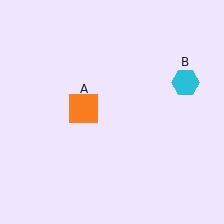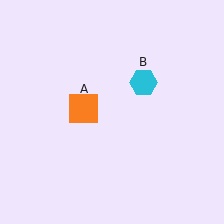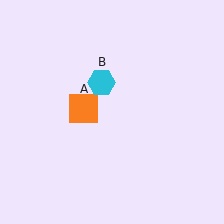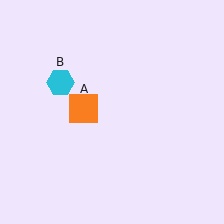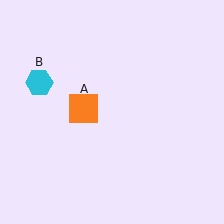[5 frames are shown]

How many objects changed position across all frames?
1 object changed position: cyan hexagon (object B).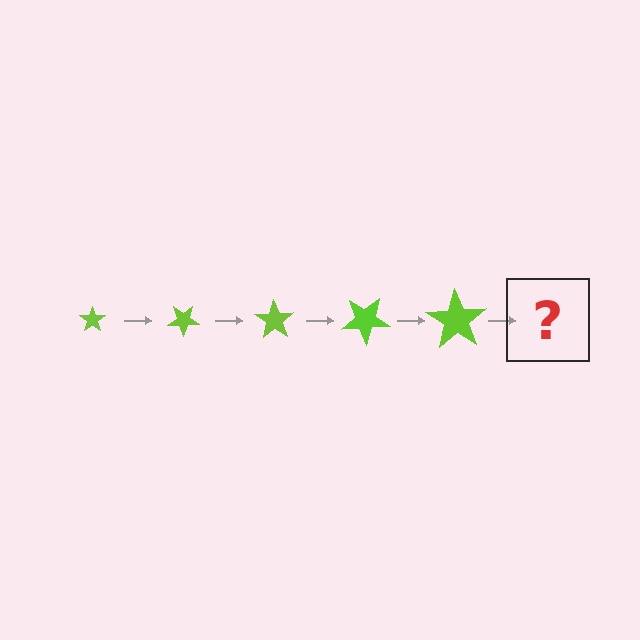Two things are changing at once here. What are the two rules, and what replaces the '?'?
The two rules are that the star grows larger each step and it rotates 35 degrees each step. The '?' should be a star, larger than the previous one and rotated 175 degrees from the start.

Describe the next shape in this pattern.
It should be a star, larger than the previous one and rotated 175 degrees from the start.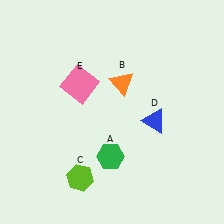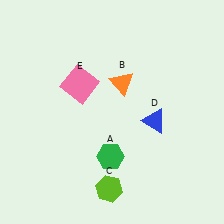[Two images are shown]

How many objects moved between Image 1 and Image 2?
1 object moved between the two images.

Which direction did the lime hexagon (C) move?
The lime hexagon (C) moved right.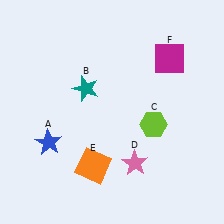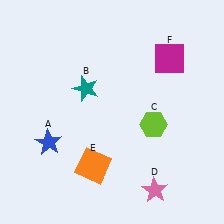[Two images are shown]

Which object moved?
The pink star (D) moved down.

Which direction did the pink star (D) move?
The pink star (D) moved down.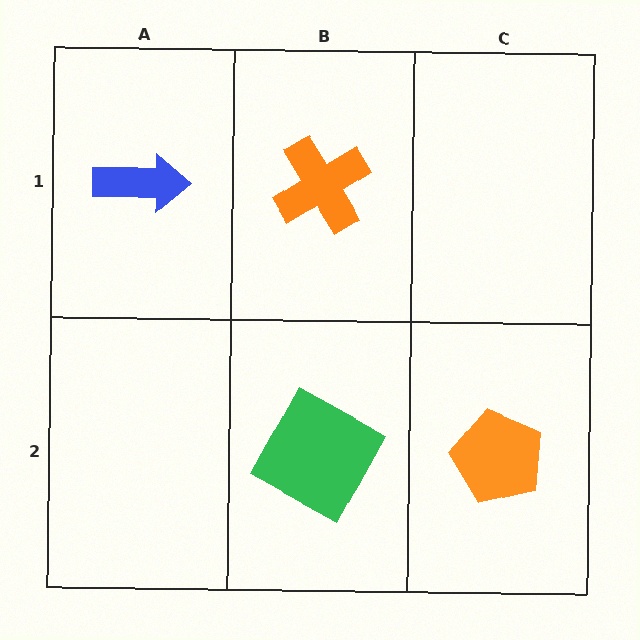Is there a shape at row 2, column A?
No, that cell is empty.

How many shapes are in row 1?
2 shapes.